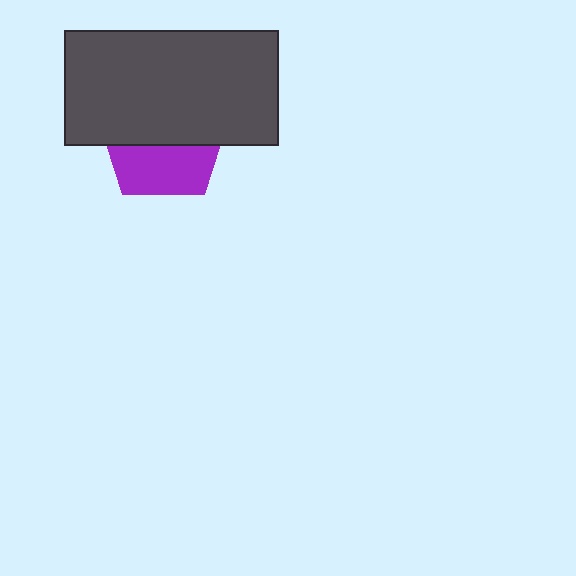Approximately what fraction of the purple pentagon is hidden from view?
Roughly 58% of the purple pentagon is hidden behind the dark gray rectangle.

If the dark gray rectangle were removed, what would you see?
You would see the complete purple pentagon.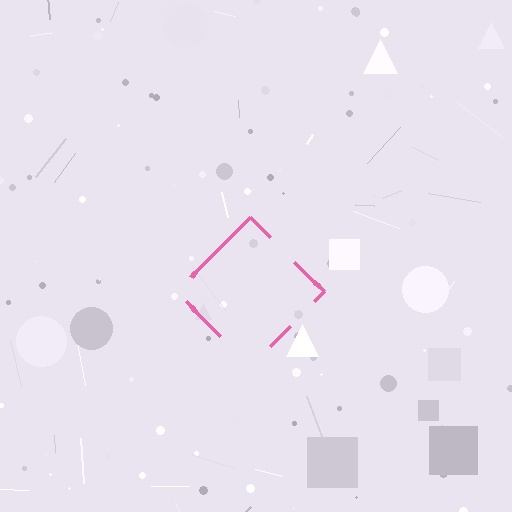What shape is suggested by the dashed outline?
The dashed outline suggests a diamond.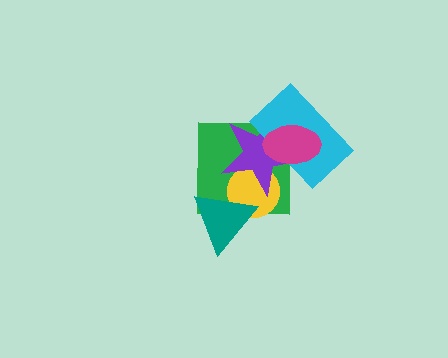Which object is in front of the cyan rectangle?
The magenta ellipse is in front of the cyan rectangle.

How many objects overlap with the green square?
5 objects overlap with the green square.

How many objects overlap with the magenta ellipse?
3 objects overlap with the magenta ellipse.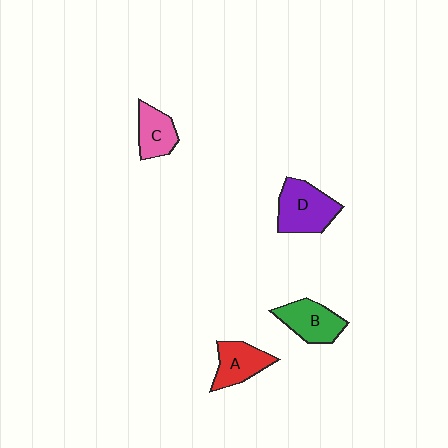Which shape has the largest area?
Shape D (purple).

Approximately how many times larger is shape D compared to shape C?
Approximately 1.5 times.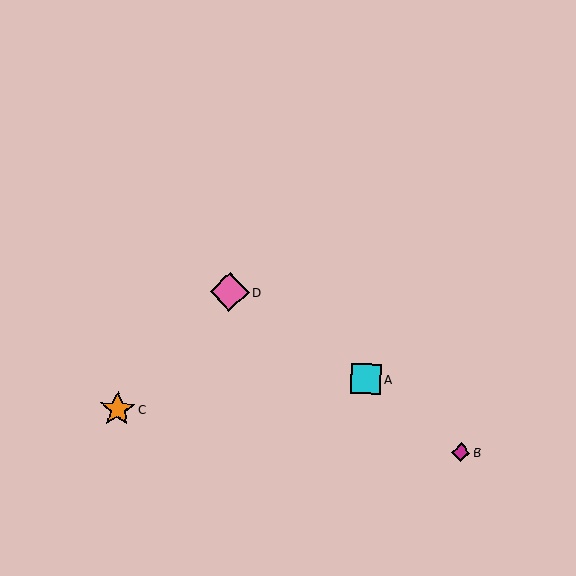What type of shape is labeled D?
Shape D is a pink diamond.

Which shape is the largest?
The pink diamond (labeled D) is the largest.